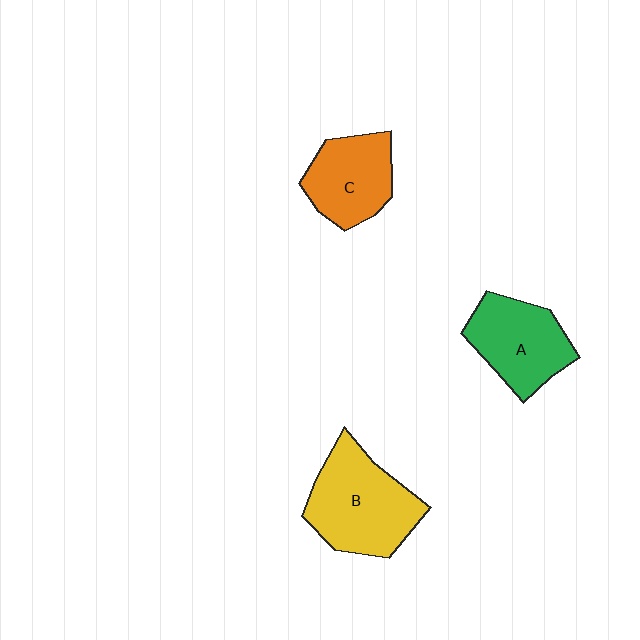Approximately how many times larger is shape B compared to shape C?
Approximately 1.4 times.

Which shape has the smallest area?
Shape C (orange).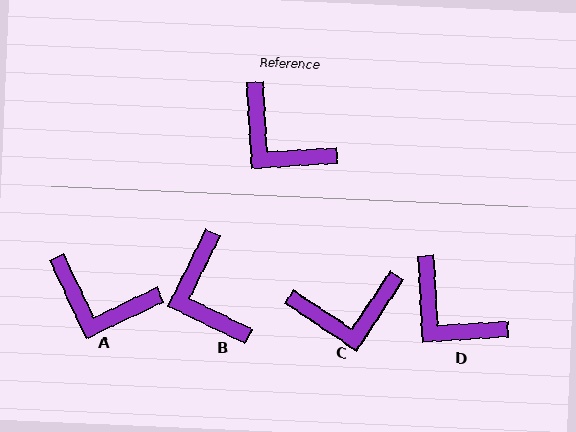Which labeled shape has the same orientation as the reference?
D.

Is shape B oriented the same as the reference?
No, it is off by about 29 degrees.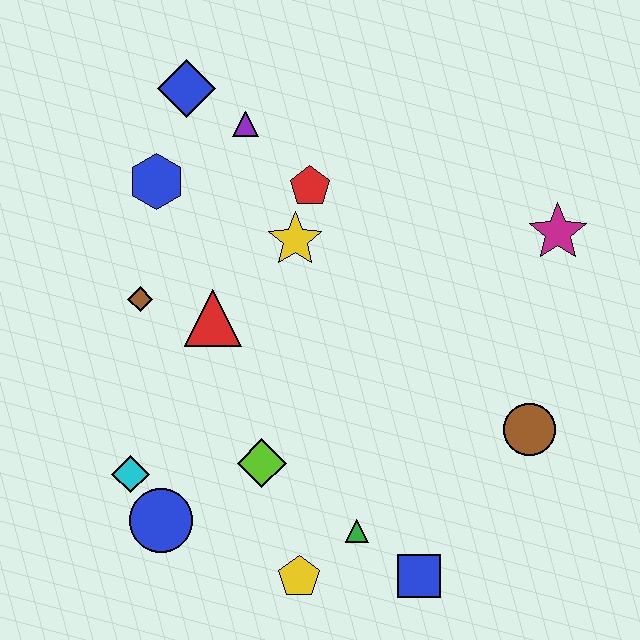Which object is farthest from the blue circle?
The magenta star is farthest from the blue circle.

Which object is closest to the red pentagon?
The yellow star is closest to the red pentagon.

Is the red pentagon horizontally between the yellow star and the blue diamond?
No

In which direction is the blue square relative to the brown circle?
The blue square is below the brown circle.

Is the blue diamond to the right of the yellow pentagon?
No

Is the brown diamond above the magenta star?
No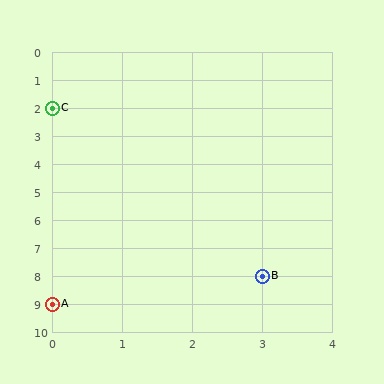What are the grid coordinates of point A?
Point A is at grid coordinates (0, 9).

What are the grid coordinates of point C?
Point C is at grid coordinates (0, 2).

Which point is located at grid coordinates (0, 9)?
Point A is at (0, 9).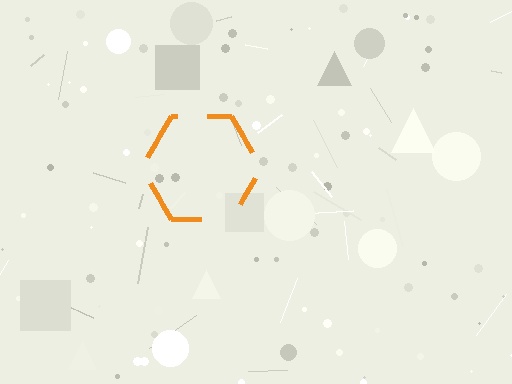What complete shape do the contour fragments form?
The contour fragments form a hexagon.